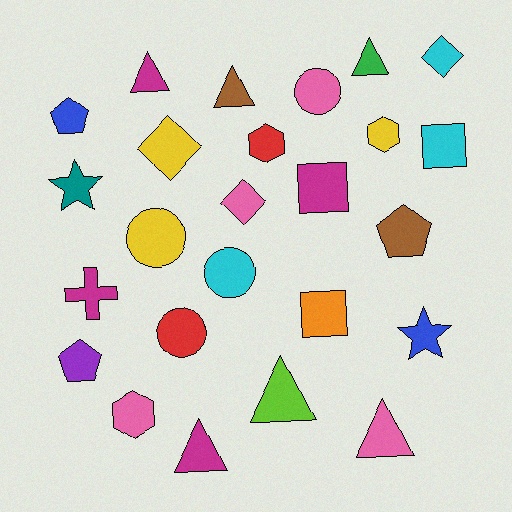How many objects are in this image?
There are 25 objects.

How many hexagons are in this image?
There are 3 hexagons.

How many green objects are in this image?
There is 1 green object.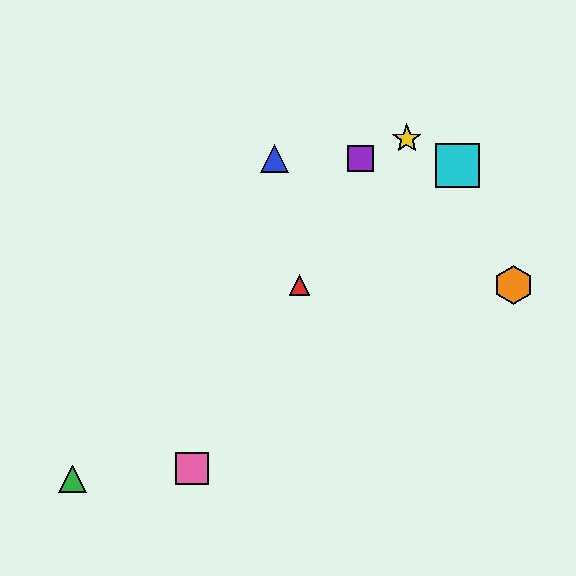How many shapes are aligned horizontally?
2 shapes (the red triangle, the orange hexagon) are aligned horizontally.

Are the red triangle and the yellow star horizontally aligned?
No, the red triangle is at y≈285 and the yellow star is at y≈139.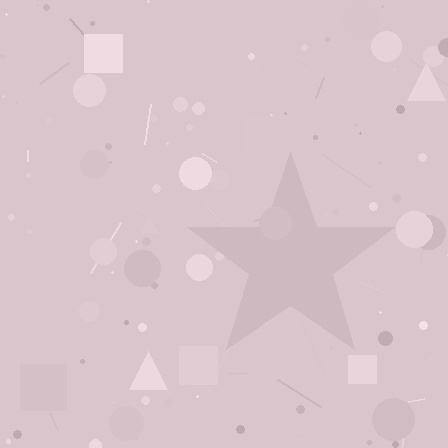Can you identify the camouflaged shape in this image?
The camouflaged shape is a star.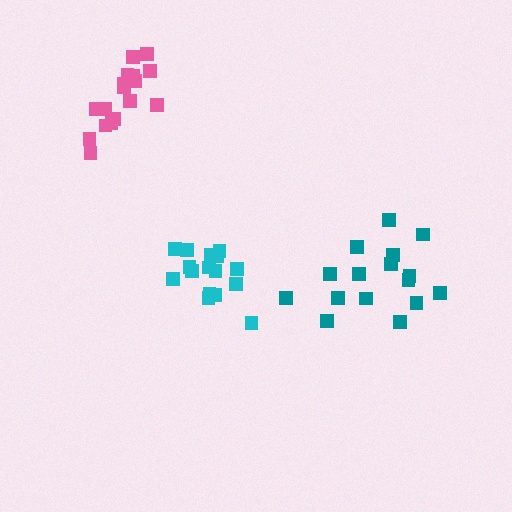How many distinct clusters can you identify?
There are 3 distinct clusters.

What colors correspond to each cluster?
The clusters are colored: cyan, teal, pink.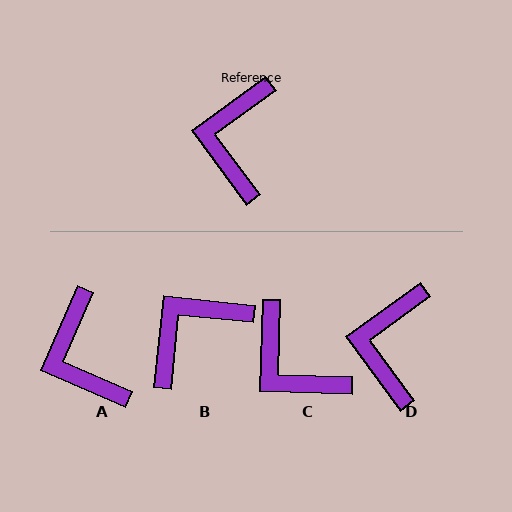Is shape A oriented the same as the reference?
No, it is off by about 30 degrees.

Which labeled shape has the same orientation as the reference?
D.